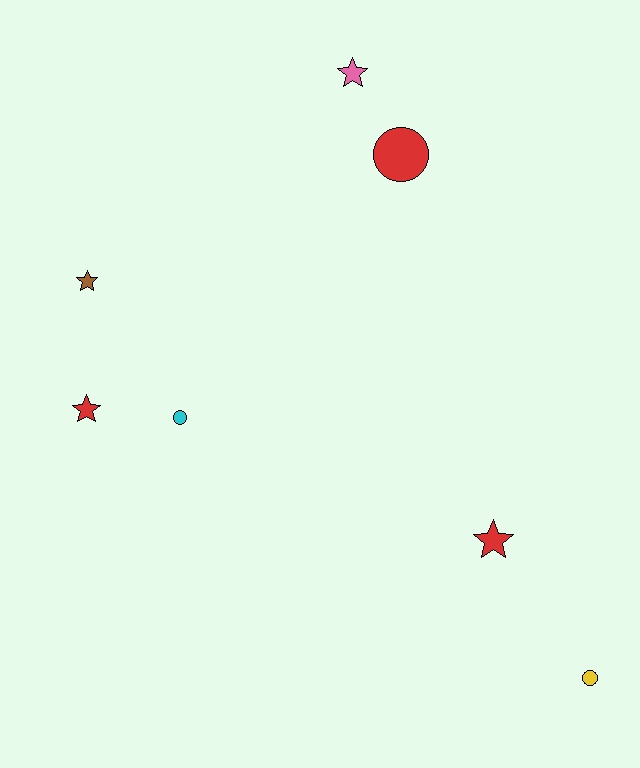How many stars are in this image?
There are 4 stars.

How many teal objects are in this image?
There are no teal objects.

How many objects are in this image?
There are 7 objects.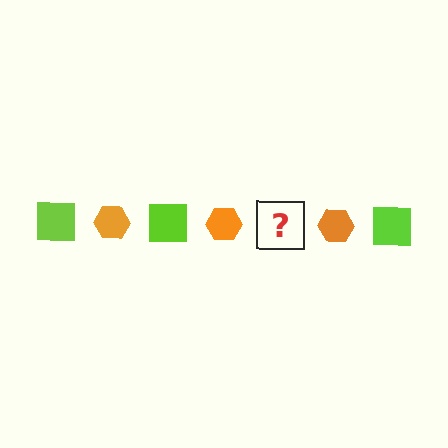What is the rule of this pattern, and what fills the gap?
The rule is that the pattern alternates between lime square and orange hexagon. The gap should be filled with a lime square.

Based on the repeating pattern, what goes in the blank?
The blank should be a lime square.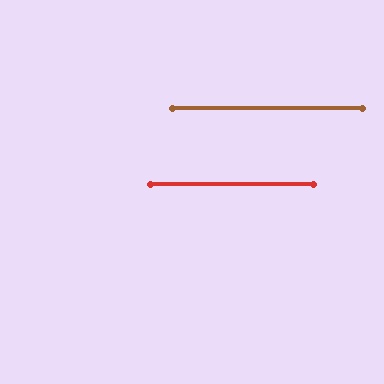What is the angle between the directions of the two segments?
Approximately 0 degrees.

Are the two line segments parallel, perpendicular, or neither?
Parallel — their directions differ by only 0.3°.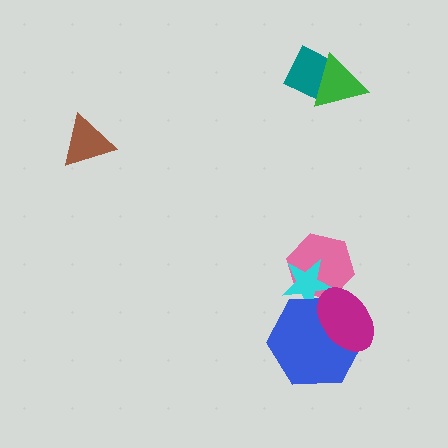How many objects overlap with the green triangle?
1 object overlaps with the green triangle.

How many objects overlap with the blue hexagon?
3 objects overlap with the blue hexagon.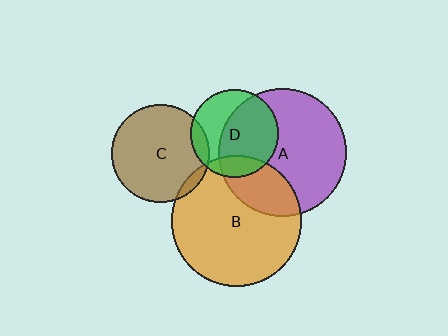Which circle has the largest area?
Circle B (orange).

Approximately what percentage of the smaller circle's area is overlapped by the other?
Approximately 60%.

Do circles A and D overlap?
Yes.